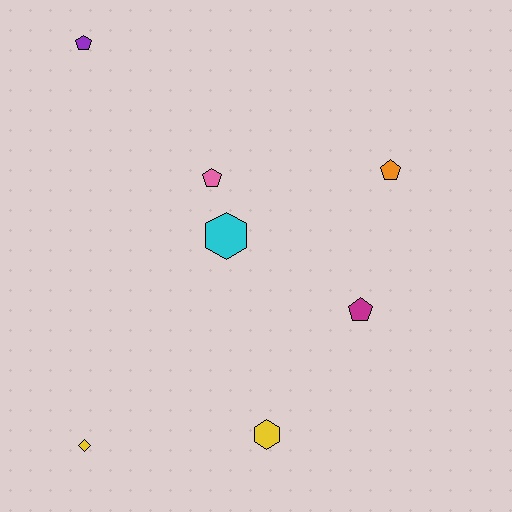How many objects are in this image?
There are 7 objects.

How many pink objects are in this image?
There is 1 pink object.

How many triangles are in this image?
There are no triangles.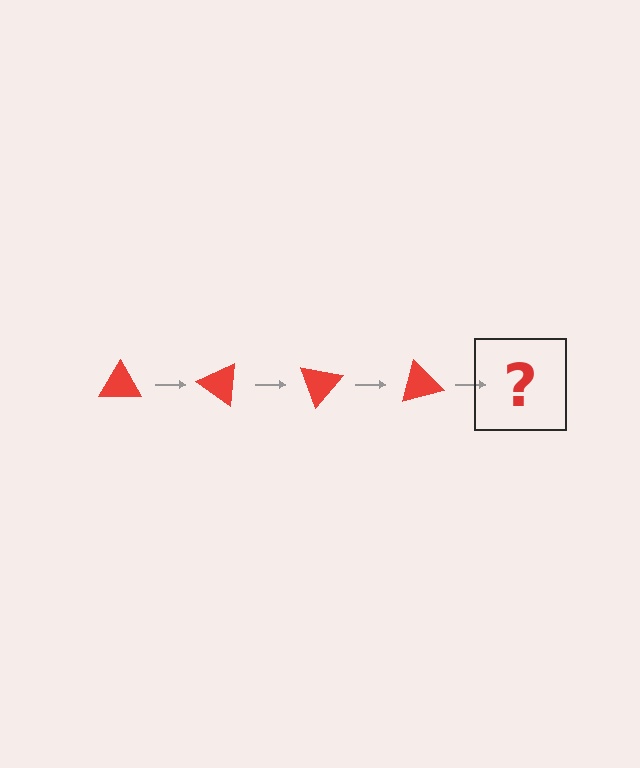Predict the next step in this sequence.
The next step is a red triangle rotated 140 degrees.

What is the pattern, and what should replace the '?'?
The pattern is that the triangle rotates 35 degrees each step. The '?' should be a red triangle rotated 140 degrees.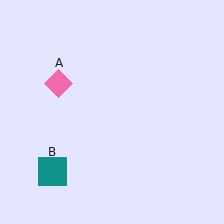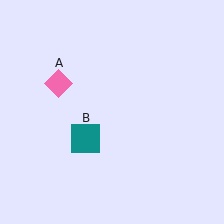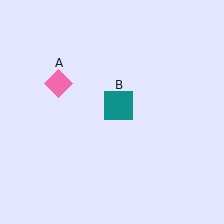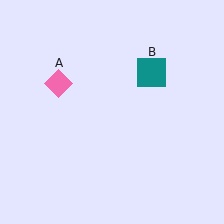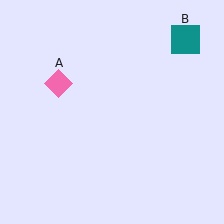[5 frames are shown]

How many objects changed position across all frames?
1 object changed position: teal square (object B).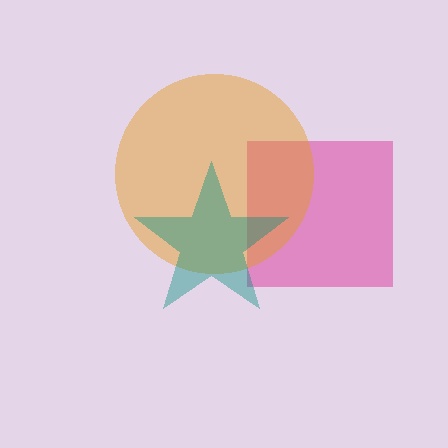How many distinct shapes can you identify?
There are 3 distinct shapes: a pink square, an orange circle, a teal star.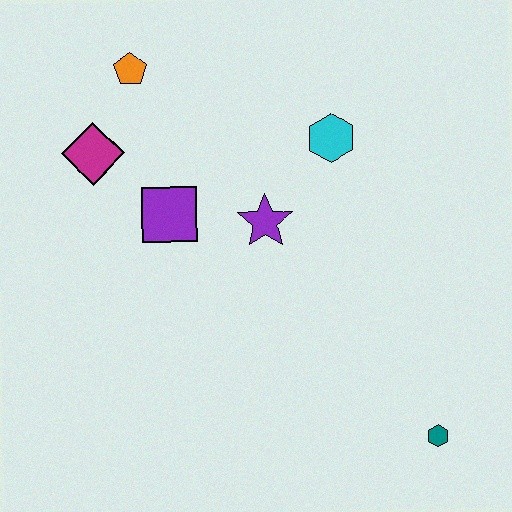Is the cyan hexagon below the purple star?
No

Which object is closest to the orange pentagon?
The magenta diamond is closest to the orange pentagon.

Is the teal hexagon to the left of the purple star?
No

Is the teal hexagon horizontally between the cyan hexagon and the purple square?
No